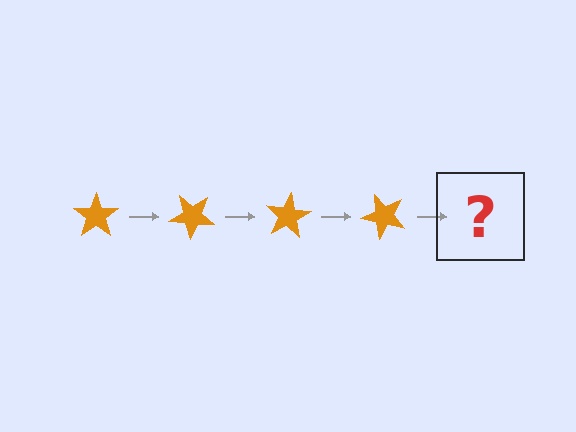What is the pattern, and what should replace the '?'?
The pattern is that the star rotates 40 degrees each step. The '?' should be an orange star rotated 160 degrees.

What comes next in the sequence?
The next element should be an orange star rotated 160 degrees.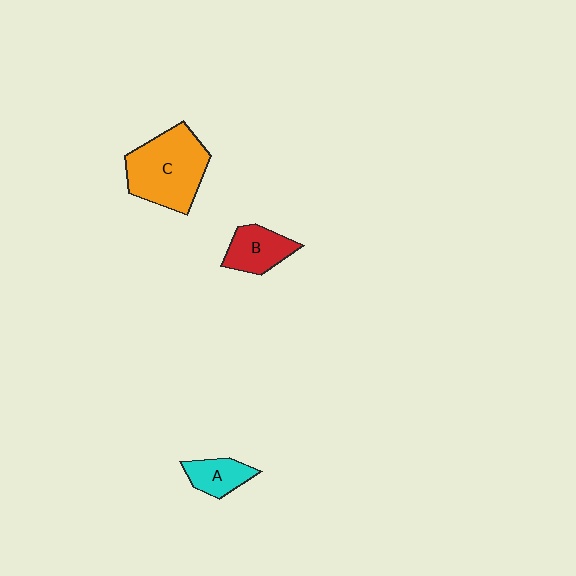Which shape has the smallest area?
Shape A (cyan).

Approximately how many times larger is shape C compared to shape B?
Approximately 2.0 times.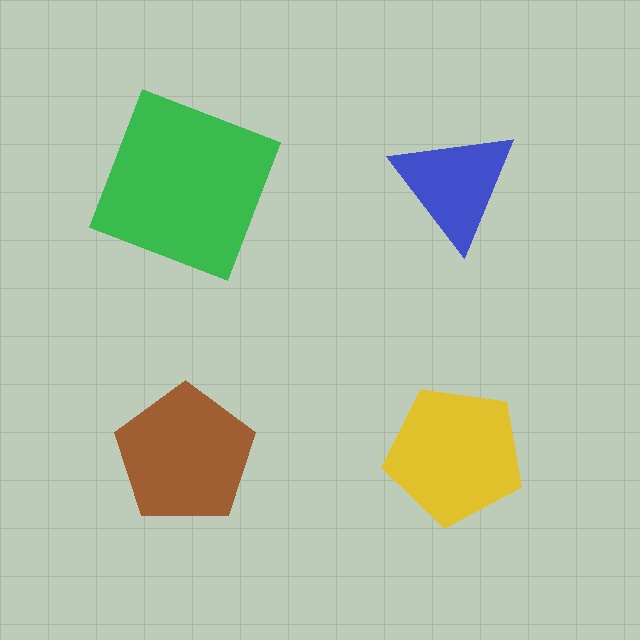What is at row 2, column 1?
A brown pentagon.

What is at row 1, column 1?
A green square.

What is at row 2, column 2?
A yellow pentagon.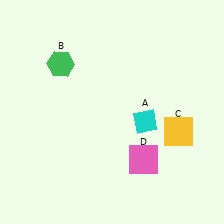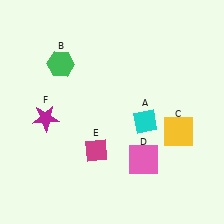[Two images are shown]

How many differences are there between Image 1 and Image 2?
There are 2 differences between the two images.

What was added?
A magenta diamond (E), a magenta star (F) were added in Image 2.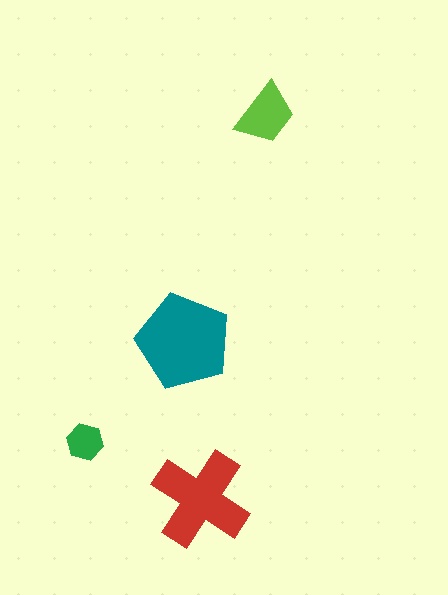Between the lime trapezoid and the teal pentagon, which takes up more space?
The teal pentagon.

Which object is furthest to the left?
The green hexagon is leftmost.